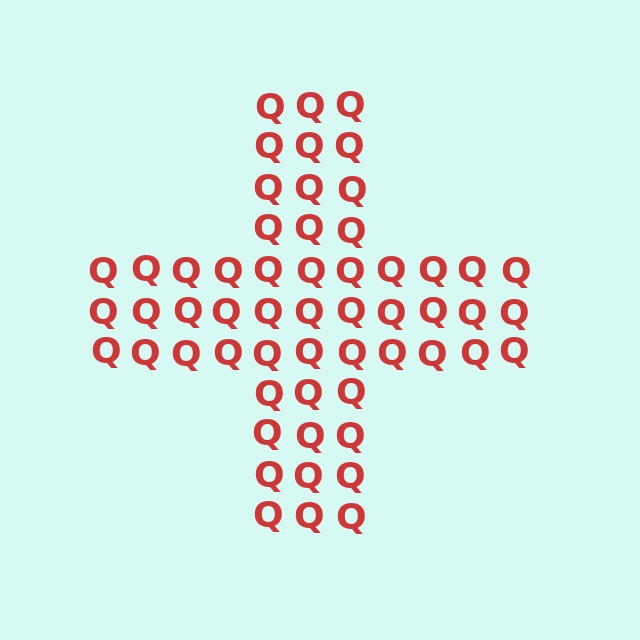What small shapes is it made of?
It is made of small letter Q's.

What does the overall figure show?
The overall figure shows a cross.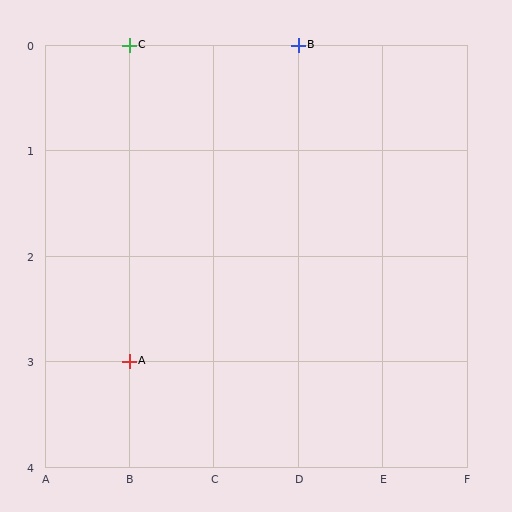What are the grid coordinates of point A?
Point A is at grid coordinates (B, 3).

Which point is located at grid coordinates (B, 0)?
Point C is at (B, 0).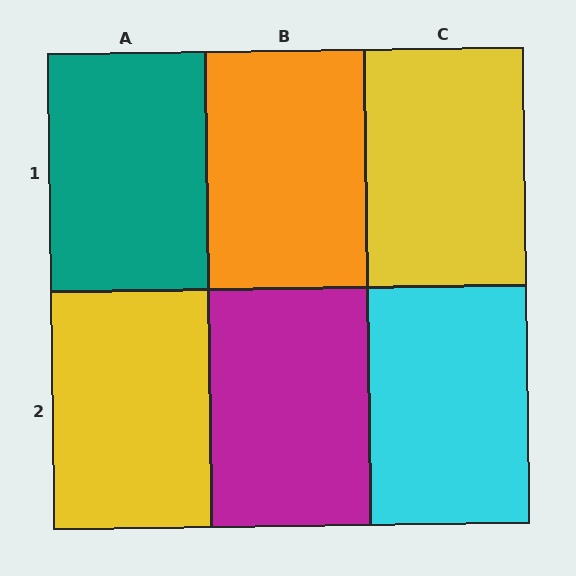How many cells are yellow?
2 cells are yellow.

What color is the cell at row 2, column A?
Yellow.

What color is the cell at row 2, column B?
Magenta.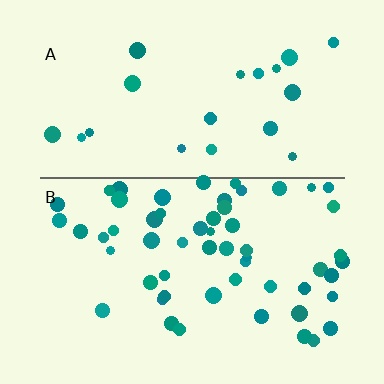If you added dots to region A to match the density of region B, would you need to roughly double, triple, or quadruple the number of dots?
Approximately triple.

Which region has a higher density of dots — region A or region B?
B (the bottom).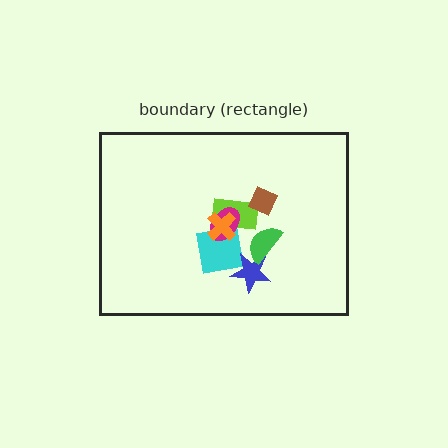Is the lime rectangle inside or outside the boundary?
Inside.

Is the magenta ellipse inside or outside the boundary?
Inside.